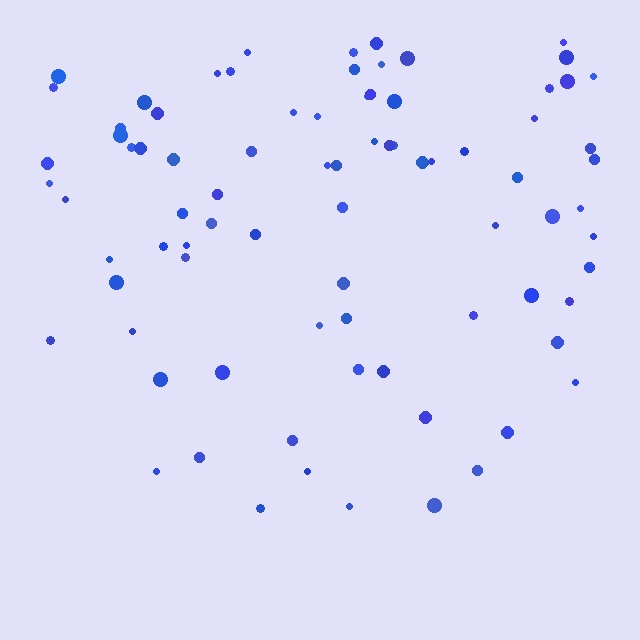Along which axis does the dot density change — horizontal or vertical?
Vertical.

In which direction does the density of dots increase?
From bottom to top, with the top side densest.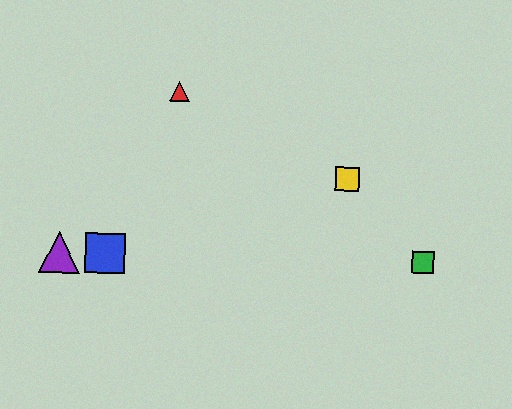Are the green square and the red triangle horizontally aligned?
No, the green square is at y≈262 and the red triangle is at y≈92.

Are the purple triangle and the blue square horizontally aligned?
Yes, both are at y≈252.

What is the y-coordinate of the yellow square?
The yellow square is at y≈179.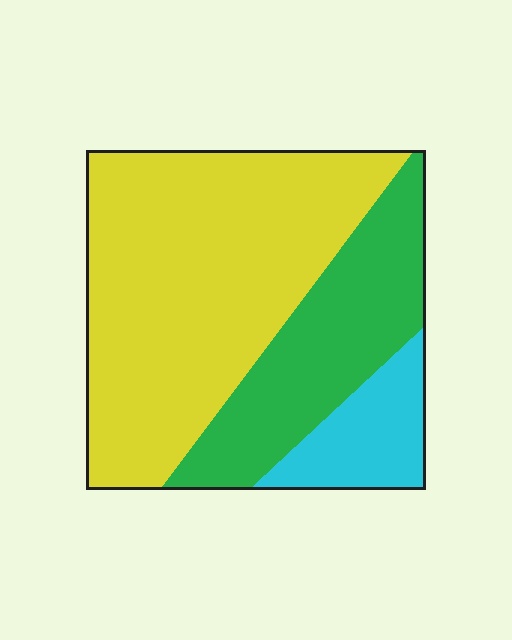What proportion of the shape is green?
Green takes up between a sixth and a third of the shape.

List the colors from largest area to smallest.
From largest to smallest: yellow, green, cyan.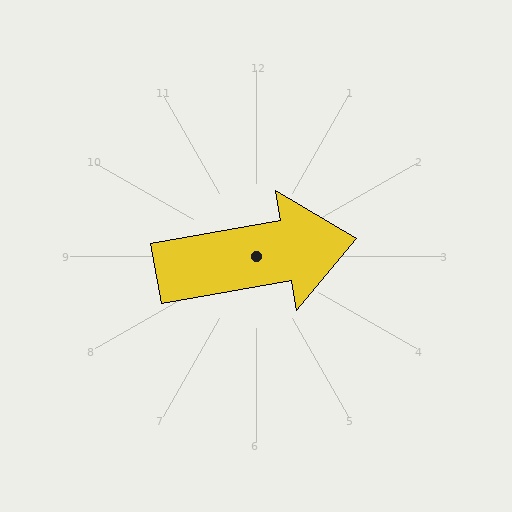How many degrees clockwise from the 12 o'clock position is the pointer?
Approximately 80 degrees.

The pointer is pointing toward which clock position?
Roughly 3 o'clock.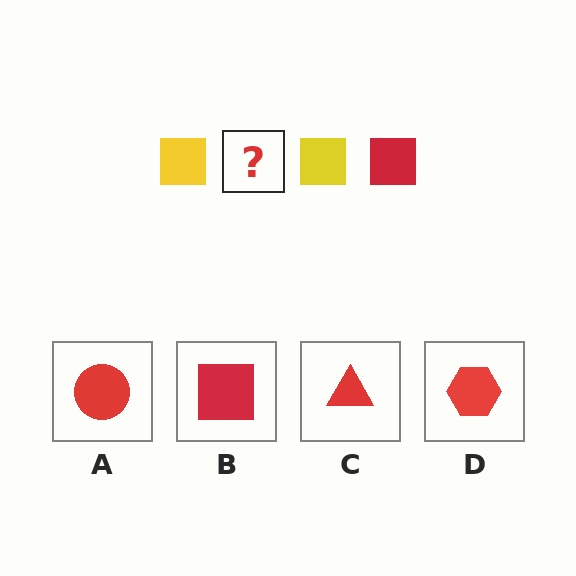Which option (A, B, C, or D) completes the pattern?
B.